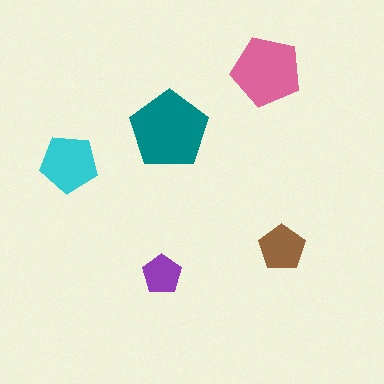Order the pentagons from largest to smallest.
the teal one, the pink one, the cyan one, the brown one, the purple one.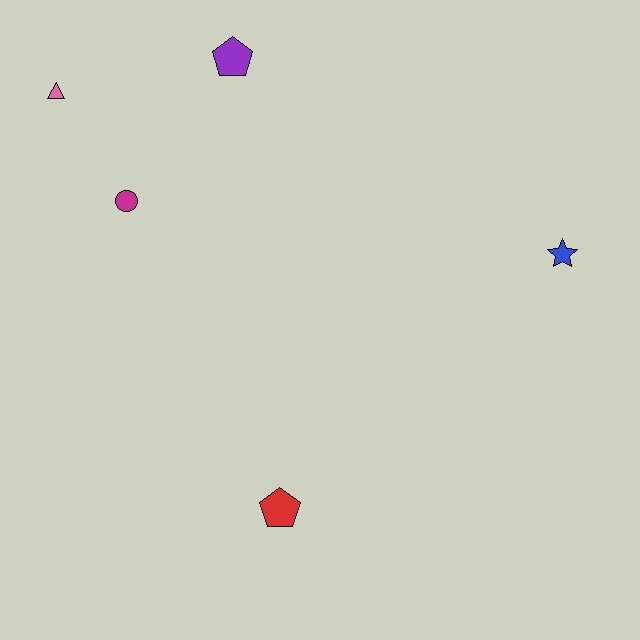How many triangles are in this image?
There is 1 triangle.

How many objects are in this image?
There are 5 objects.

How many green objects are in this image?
There are no green objects.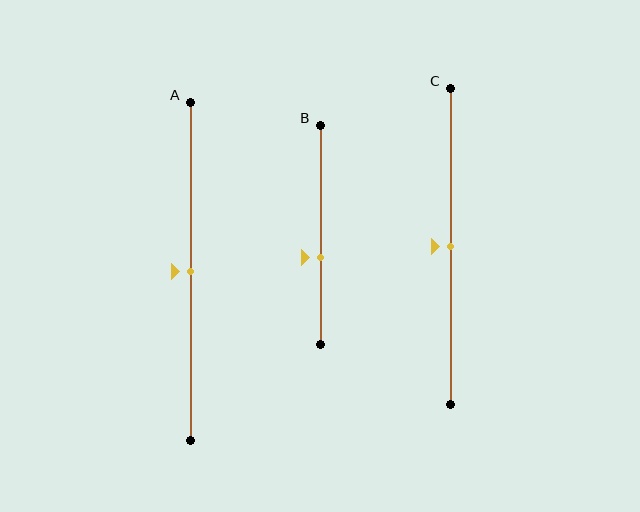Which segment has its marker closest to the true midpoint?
Segment A has its marker closest to the true midpoint.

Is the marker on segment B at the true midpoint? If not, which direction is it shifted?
No, the marker on segment B is shifted downward by about 10% of the segment length.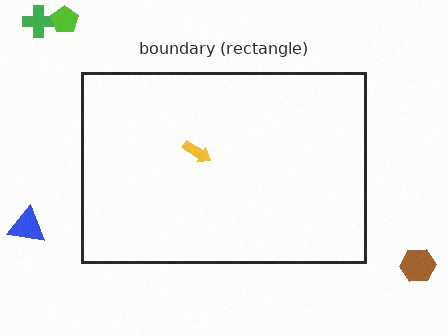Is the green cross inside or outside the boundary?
Outside.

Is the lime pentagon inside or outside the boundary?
Outside.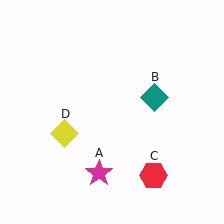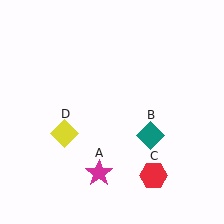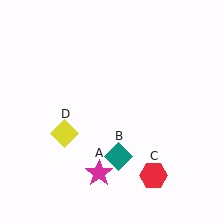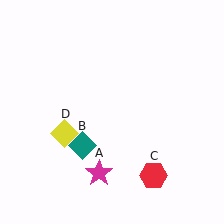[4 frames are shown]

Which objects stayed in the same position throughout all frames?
Magenta star (object A) and red hexagon (object C) and yellow diamond (object D) remained stationary.